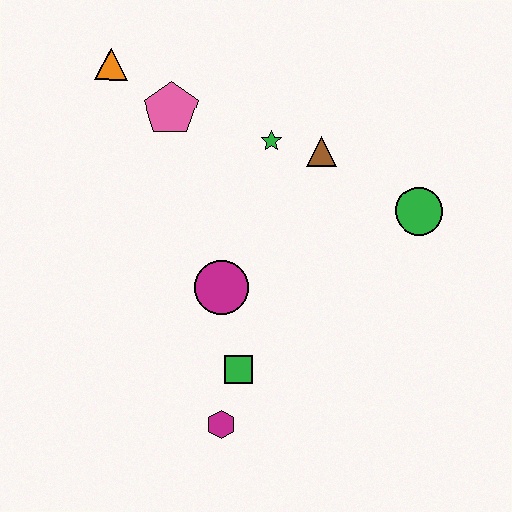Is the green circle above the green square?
Yes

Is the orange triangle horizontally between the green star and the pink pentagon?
No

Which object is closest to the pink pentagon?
The orange triangle is closest to the pink pentagon.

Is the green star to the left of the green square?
No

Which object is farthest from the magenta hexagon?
The orange triangle is farthest from the magenta hexagon.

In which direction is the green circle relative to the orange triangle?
The green circle is to the right of the orange triangle.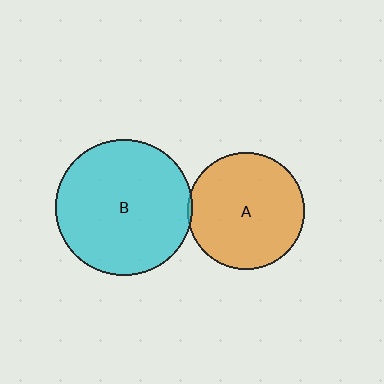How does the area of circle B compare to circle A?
Approximately 1.3 times.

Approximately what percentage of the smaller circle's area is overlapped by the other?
Approximately 5%.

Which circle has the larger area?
Circle B (cyan).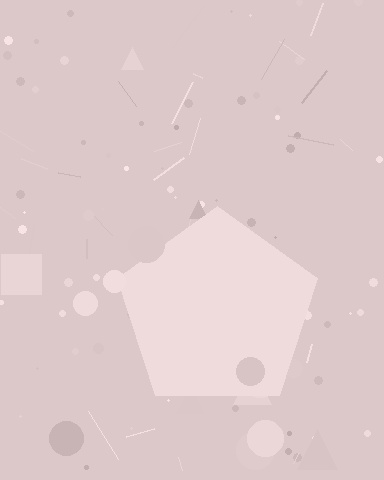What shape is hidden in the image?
A pentagon is hidden in the image.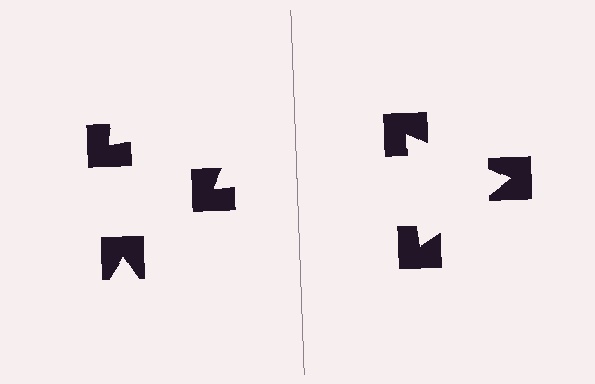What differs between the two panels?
The notched squares are positioned identically on both sides; only the wedge orientations differ. On the right they align to a triangle; on the left they are misaligned.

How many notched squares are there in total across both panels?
6 — 3 on each side.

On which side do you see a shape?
An illusory triangle appears on the right side. On the left side the wedge cuts are rotated, so no coherent shape forms.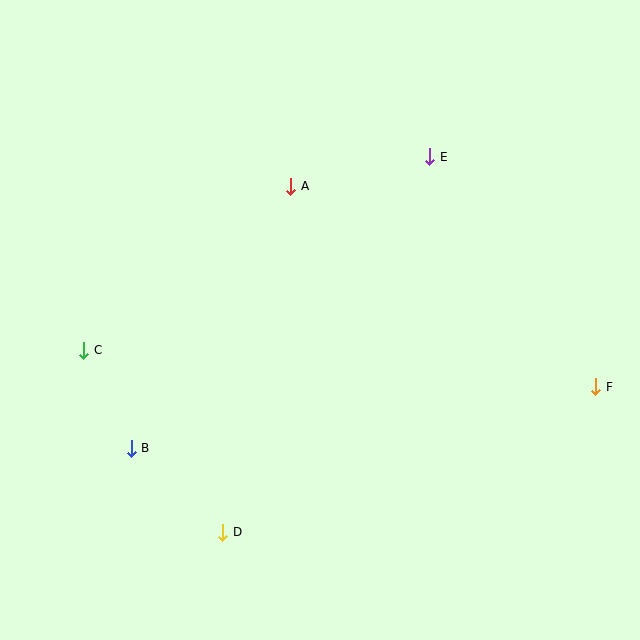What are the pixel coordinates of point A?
Point A is at (291, 186).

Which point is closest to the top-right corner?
Point E is closest to the top-right corner.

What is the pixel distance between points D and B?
The distance between D and B is 124 pixels.